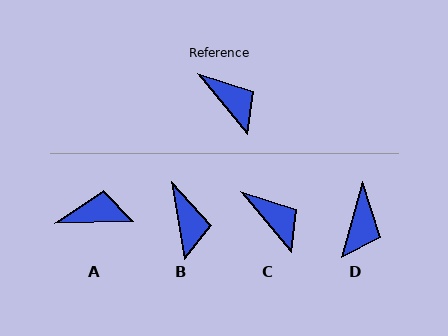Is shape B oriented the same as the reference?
No, it is off by about 31 degrees.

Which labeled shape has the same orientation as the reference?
C.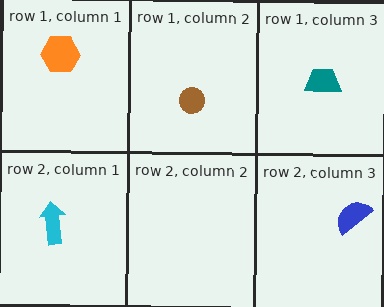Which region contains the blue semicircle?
The row 2, column 3 region.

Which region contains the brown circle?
The row 1, column 2 region.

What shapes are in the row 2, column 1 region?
The cyan arrow.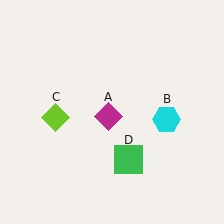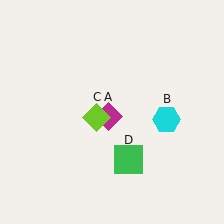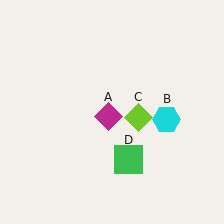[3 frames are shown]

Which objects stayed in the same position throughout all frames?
Magenta diamond (object A) and cyan hexagon (object B) and green square (object D) remained stationary.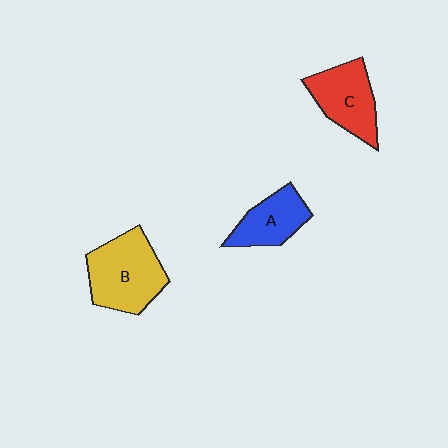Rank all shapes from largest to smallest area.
From largest to smallest: B (yellow), C (red), A (blue).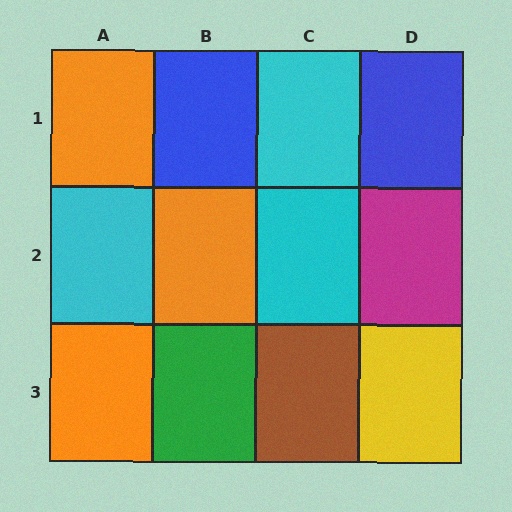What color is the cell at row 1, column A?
Orange.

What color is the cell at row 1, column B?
Blue.